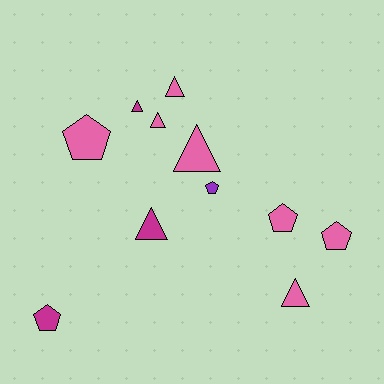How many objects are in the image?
There are 11 objects.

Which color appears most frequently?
Pink, with 7 objects.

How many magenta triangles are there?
There are 2 magenta triangles.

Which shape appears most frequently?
Triangle, with 6 objects.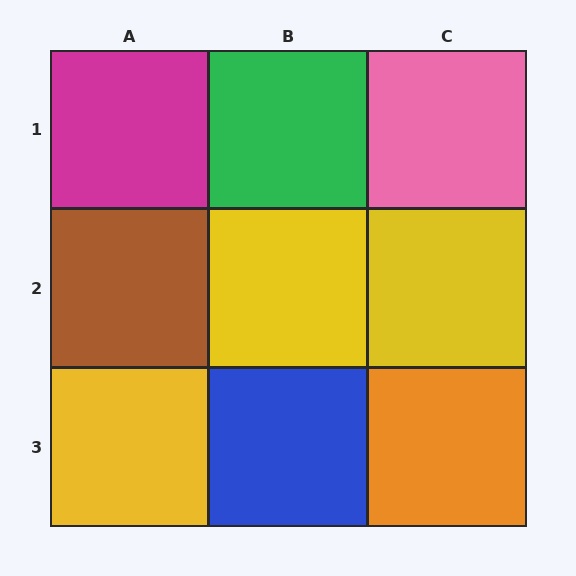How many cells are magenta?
1 cell is magenta.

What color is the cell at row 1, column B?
Green.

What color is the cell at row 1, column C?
Pink.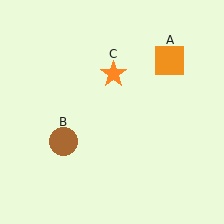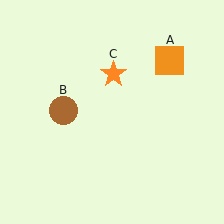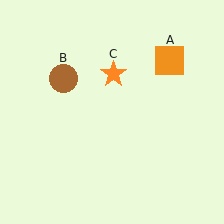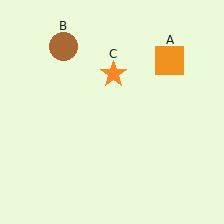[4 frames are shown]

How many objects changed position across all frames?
1 object changed position: brown circle (object B).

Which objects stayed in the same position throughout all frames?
Orange square (object A) and orange star (object C) remained stationary.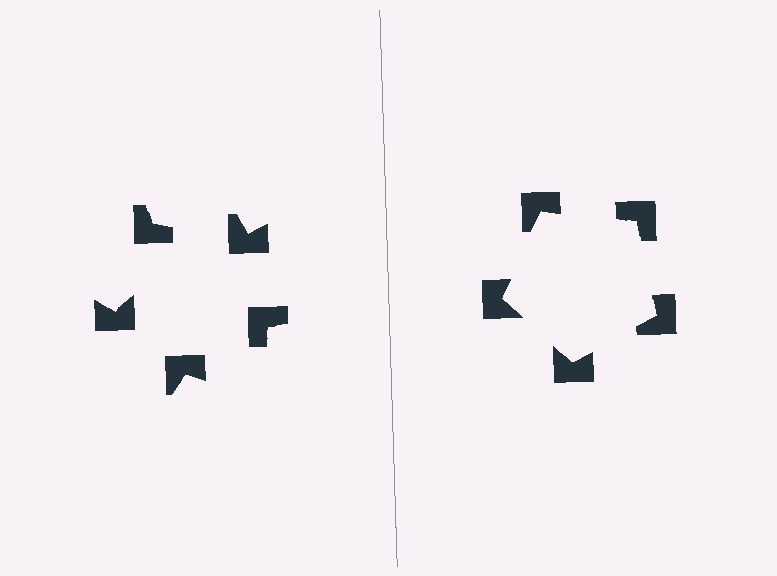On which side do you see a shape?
An illusory pentagon appears on the right side. On the left side the wedge cuts are rotated, so no coherent shape forms.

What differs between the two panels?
The notched squares are positioned identically on both sides; only the wedge orientations differ. On the right they align to a pentagon; on the left they are misaligned.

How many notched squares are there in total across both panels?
10 — 5 on each side.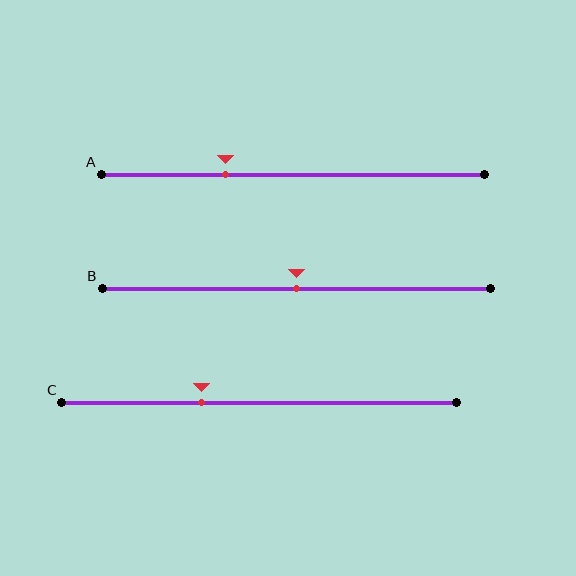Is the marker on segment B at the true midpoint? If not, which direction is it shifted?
Yes, the marker on segment B is at the true midpoint.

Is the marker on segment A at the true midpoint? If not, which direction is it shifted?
No, the marker on segment A is shifted to the left by about 18% of the segment length.